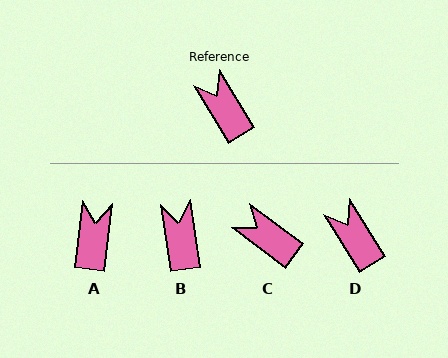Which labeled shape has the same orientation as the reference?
D.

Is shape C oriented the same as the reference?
No, it is off by about 21 degrees.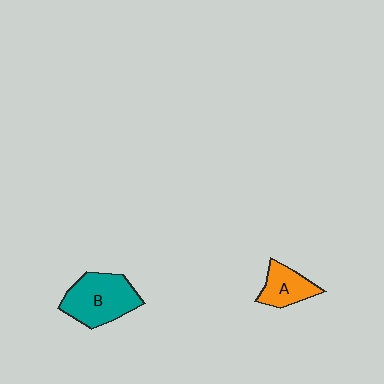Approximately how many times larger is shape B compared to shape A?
Approximately 1.7 times.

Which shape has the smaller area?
Shape A (orange).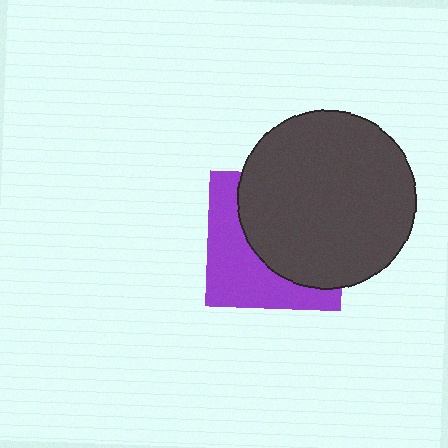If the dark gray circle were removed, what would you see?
You would see the complete purple square.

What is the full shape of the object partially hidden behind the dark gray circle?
The partially hidden object is a purple square.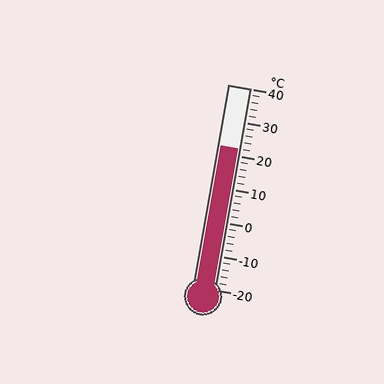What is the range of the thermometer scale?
The thermometer scale ranges from -20°C to 40°C.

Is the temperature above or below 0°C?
The temperature is above 0°C.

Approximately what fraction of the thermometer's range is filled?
The thermometer is filled to approximately 70% of its range.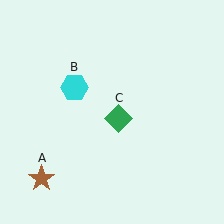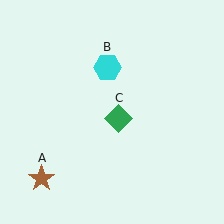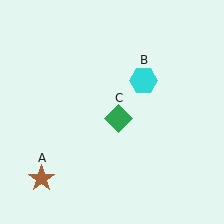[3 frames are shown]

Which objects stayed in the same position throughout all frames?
Brown star (object A) and green diamond (object C) remained stationary.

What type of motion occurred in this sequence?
The cyan hexagon (object B) rotated clockwise around the center of the scene.